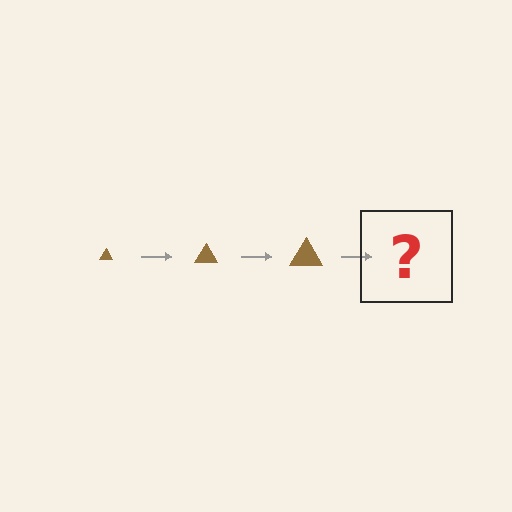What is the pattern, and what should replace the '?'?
The pattern is that the triangle gets progressively larger each step. The '?' should be a brown triangle, larger than the previous one.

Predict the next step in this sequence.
The next step is a brown triangle, larger than the previous one.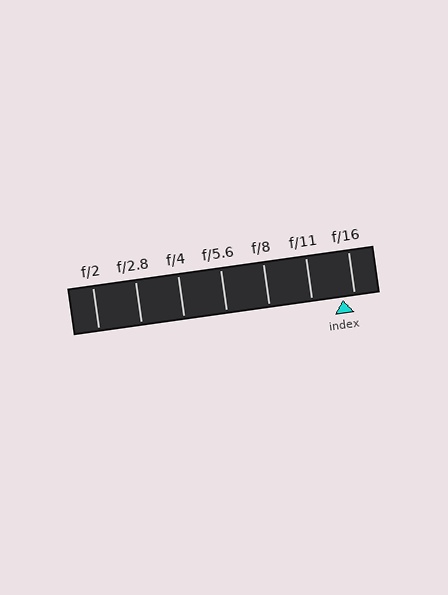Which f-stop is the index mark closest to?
The index mark is closest to f/16.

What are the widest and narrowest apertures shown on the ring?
The widest aperture shown is f/2 and the narrowest is f/16.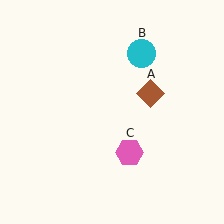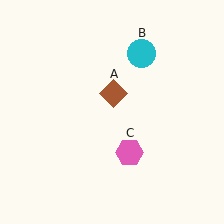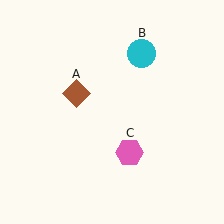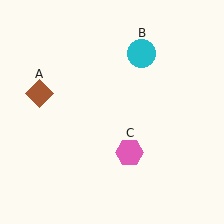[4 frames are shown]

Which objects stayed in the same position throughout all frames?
Cyan circle (object B) and pink hexagon (object C) remained stationary.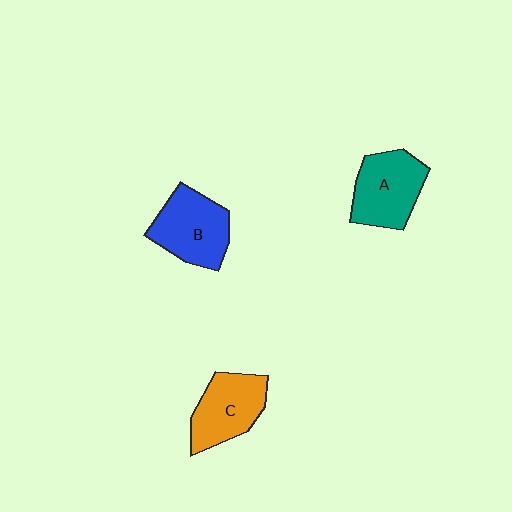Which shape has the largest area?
Shape B (blue).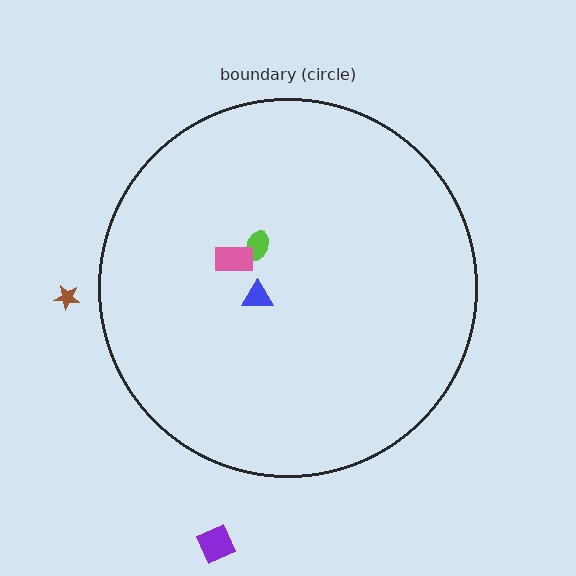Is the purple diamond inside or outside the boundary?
Outside.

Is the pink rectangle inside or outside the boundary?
Inside.